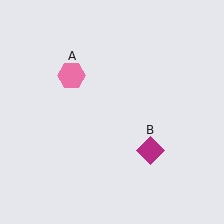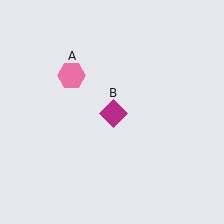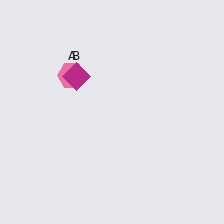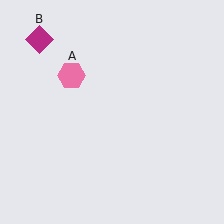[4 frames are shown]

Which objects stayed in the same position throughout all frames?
Pink hexagon (object A) remained stationary.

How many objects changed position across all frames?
1 object changed position: magenta diamond (object B).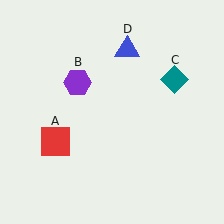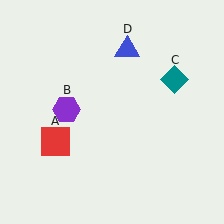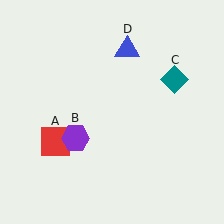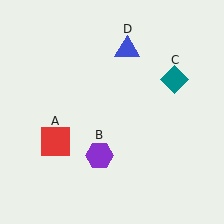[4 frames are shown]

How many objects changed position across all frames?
1 object changed position: purple hexagon (object B).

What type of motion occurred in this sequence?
The purple hexagon (object B) rotated counterclockwise around the center of the scene.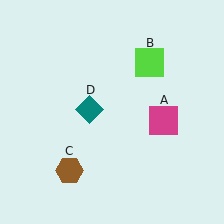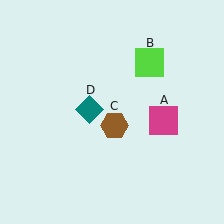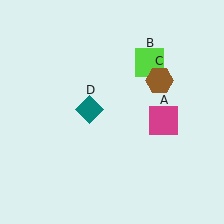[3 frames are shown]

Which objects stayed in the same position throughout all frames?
Magenta square (object A) and lime square (object B) and teal diamond (object D) remained stationary.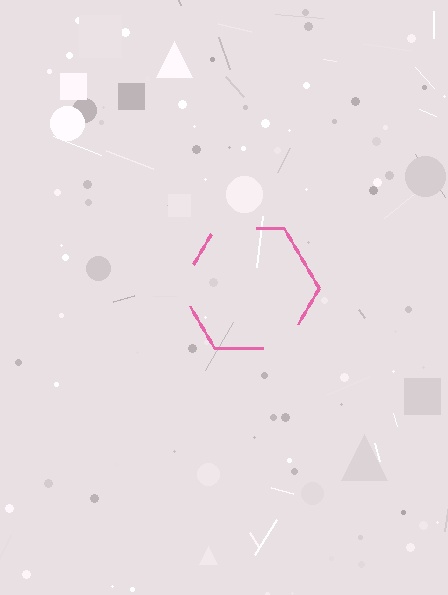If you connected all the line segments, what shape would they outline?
They would outline a hexagon.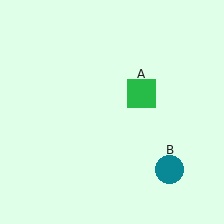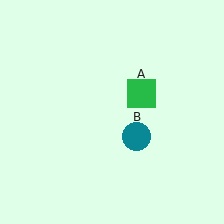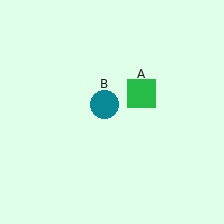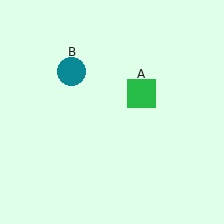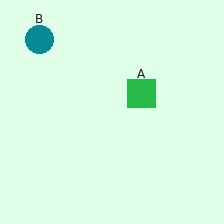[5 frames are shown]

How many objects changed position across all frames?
1 object changed position: teal circle (object B).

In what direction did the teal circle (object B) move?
The teal circle (object B) moved up and to the left.